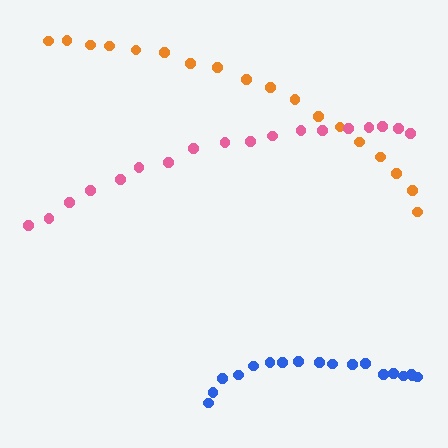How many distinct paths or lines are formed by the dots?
There are 3 distinct paths.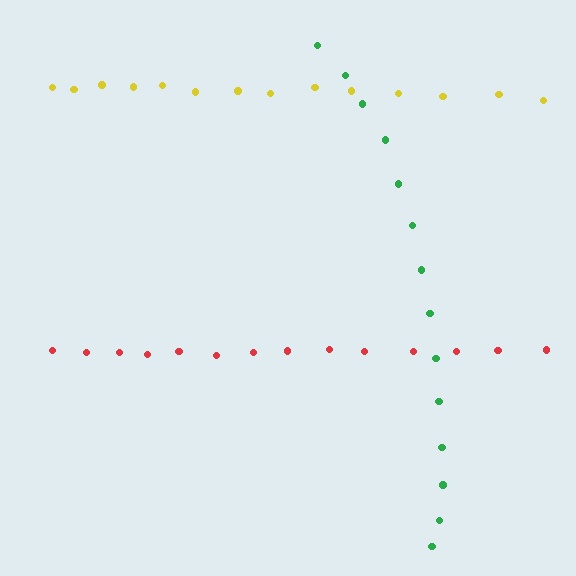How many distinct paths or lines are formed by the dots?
There are 3 distinct paths.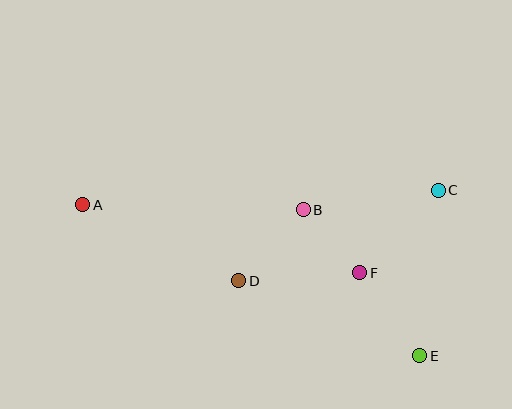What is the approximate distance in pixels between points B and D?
The distance between B and D is approximately 96 pixels.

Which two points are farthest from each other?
Points A and E are farthest from each other.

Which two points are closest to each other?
Points B and F are closest to each other.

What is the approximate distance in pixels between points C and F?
The distance between C and F is approximately 114 pixels.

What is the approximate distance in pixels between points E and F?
The distance between E and F is approximately 102 pixels.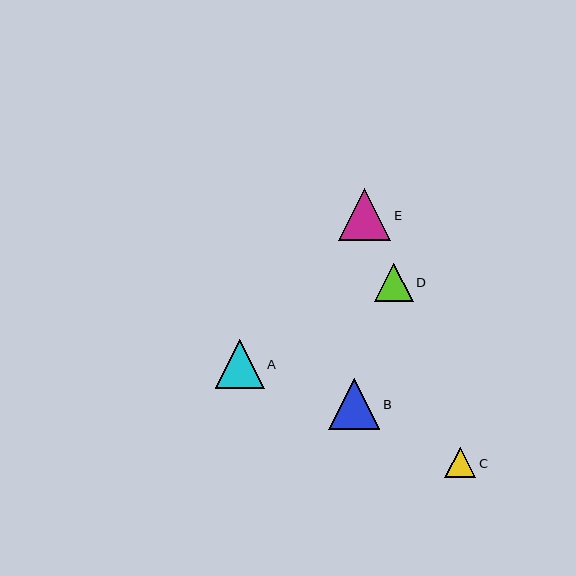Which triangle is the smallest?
Triangle C is the smallest with a size of approximately 31 pixels.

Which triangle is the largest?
Triangle E is the largest with a size of approximately 53 pixels.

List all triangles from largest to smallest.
From largest to smallest: E, B, A, D, C.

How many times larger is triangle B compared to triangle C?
Triangle B is approximately 1.7 times the size of triangle C.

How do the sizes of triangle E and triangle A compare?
Triangle E and triangle A are approximately the same size.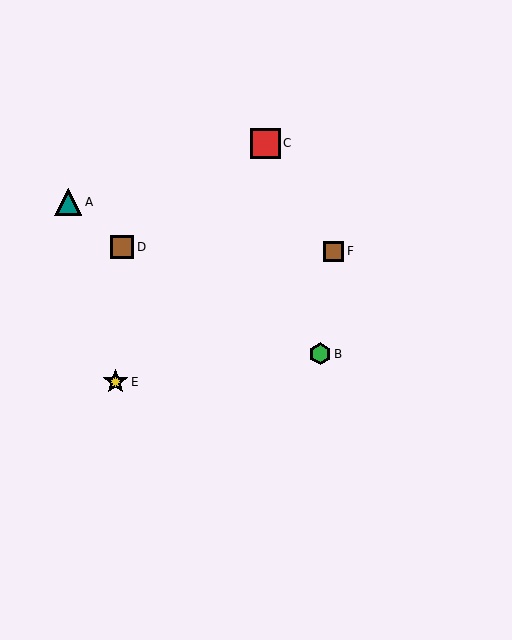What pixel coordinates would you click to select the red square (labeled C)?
Click at (265, 143) to select the red square C.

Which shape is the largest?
The red square (labeled C) is the largest.